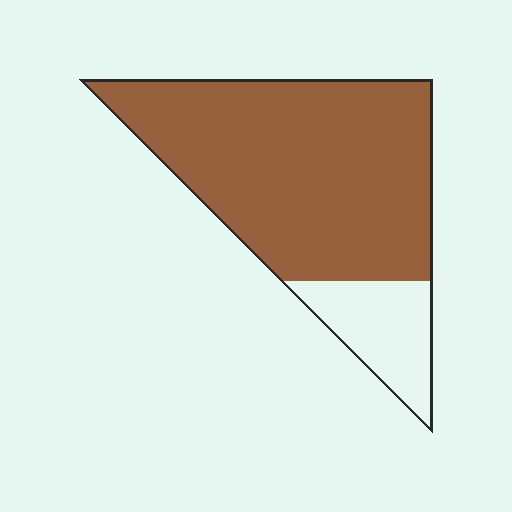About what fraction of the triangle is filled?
About four fifths (4/5).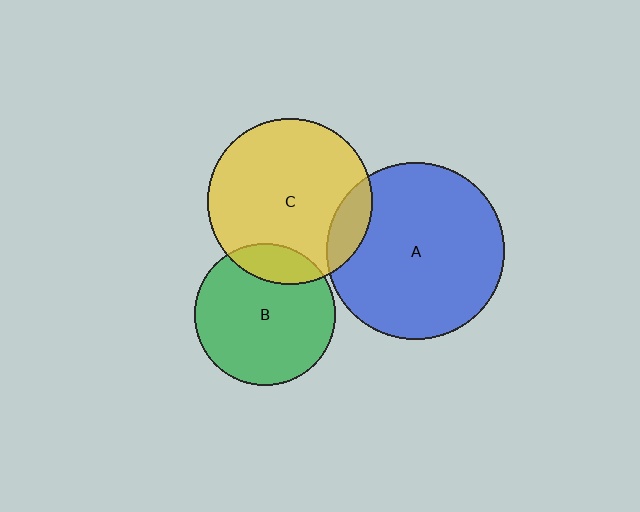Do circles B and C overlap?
Yes.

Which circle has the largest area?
Circle A (blue).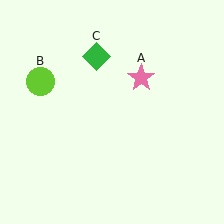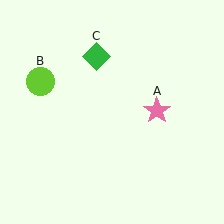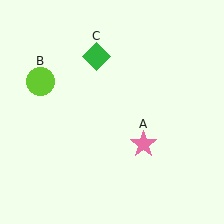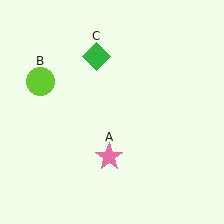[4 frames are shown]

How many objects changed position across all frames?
1 object changed position: pink star (object A).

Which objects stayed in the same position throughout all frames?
Lime circle (object B) and green diamond (object C) remained stationary.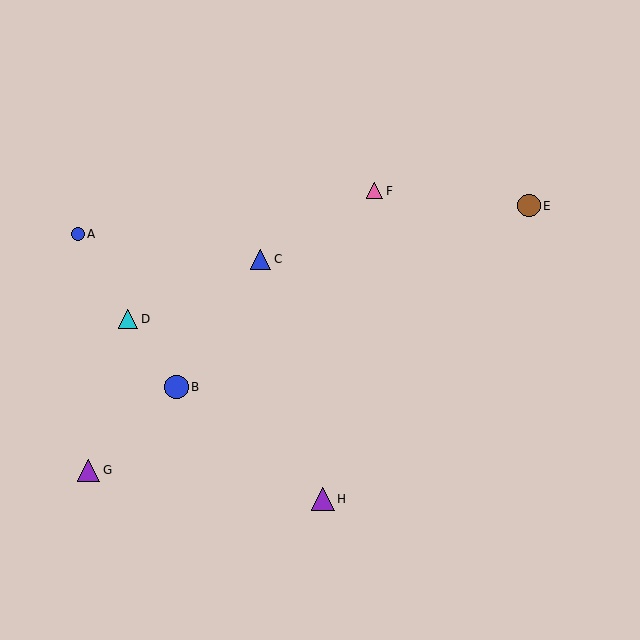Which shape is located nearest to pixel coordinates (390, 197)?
The pink triangle (labeled F) at (375, 191) is nearest to that location.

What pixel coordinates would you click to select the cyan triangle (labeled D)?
Click at (128, 319) to select the cyan triangle D.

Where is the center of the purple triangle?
The center of the purple triangle is at (323, 499).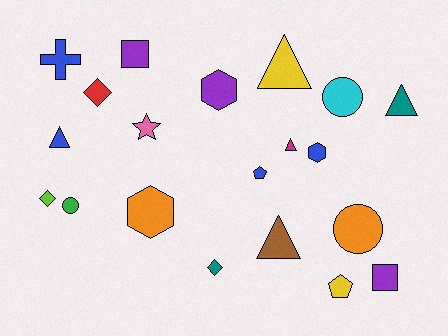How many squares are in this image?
There are 2 squares.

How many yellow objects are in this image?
There are 2 yellow objects.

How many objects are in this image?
There are 20 objects.